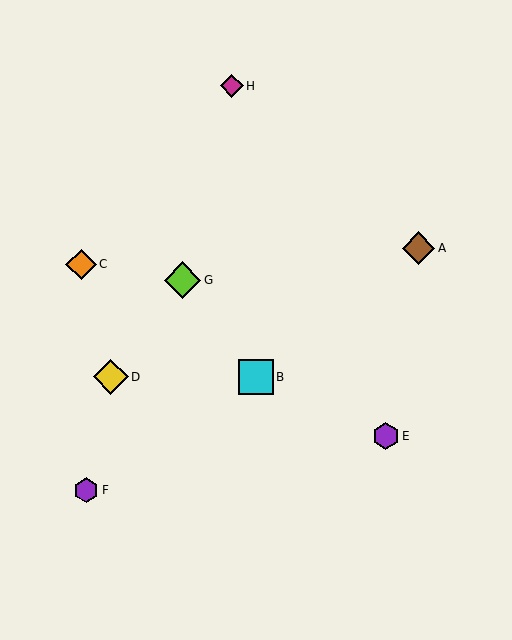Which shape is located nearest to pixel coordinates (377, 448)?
The purple hexagon (labeled E) at (386, 436) is nearest to that location.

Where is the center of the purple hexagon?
The center of the purple hexagon is at (86, 490).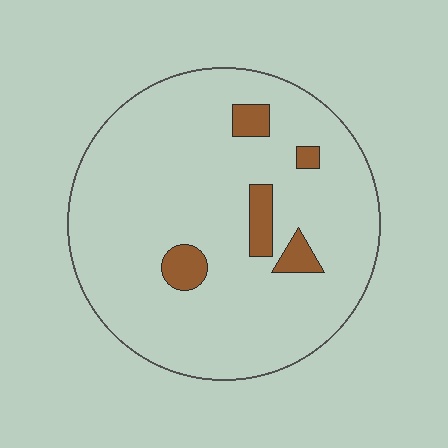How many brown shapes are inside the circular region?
5.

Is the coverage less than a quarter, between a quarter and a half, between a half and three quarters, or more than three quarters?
Less than a quarter.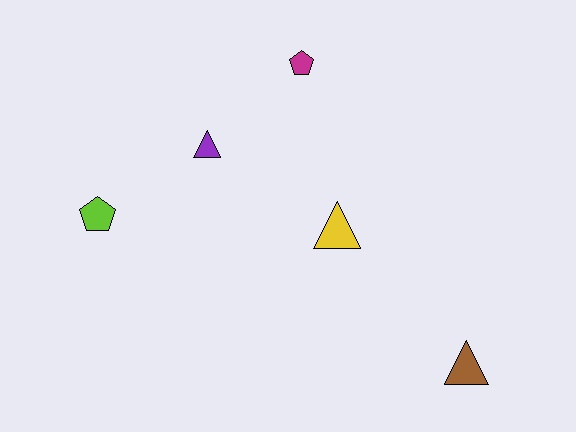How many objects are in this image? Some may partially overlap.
There are 5 objects.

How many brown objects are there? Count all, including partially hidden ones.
There is 1 brown object.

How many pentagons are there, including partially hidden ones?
There are 2 pentagons.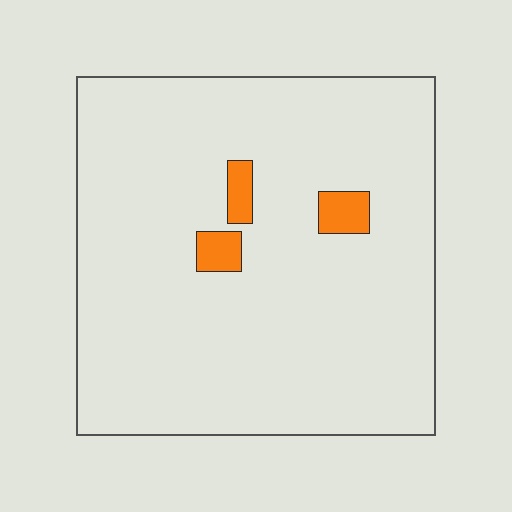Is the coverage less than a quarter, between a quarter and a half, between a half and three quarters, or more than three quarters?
Less than a quarter.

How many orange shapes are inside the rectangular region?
3.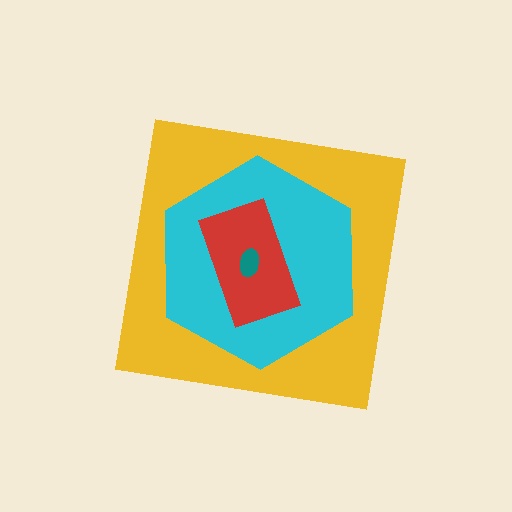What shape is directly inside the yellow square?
The cyan hexagon.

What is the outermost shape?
The yellow square.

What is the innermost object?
The teal ellipse.